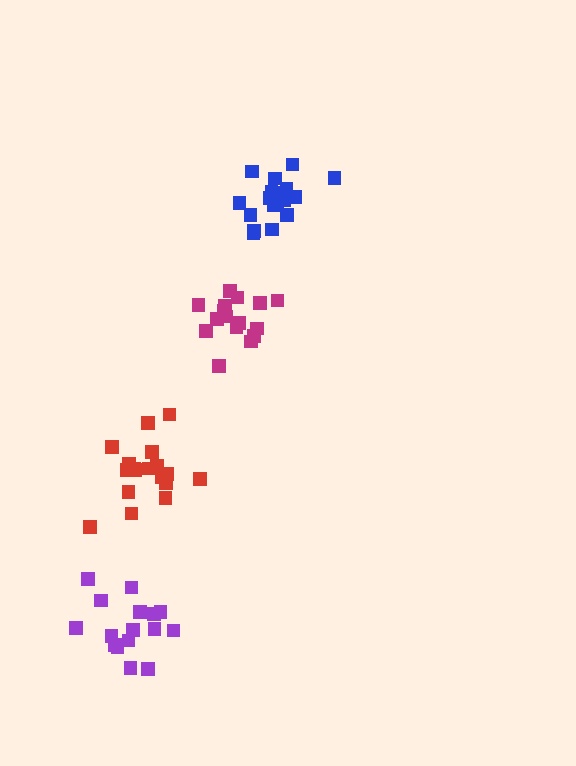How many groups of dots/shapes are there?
There are 4 groups.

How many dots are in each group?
Group 1: 16 dots, Group 2: 19 dots, Group 3: 16 dots, Group 4: 18 dots (69 total).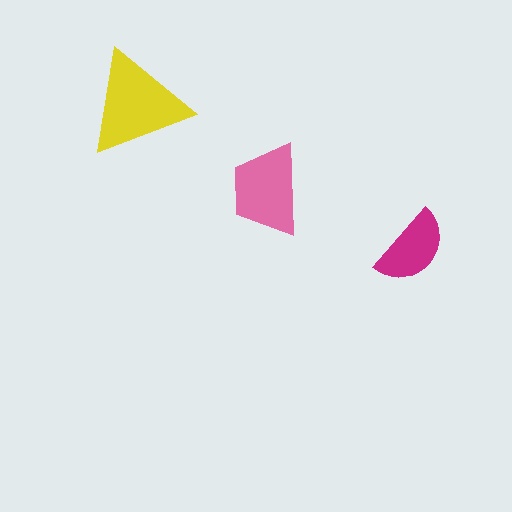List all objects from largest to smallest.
The yellow triangle, the pink trapezoid, the magenta semicircle.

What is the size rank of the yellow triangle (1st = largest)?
1st.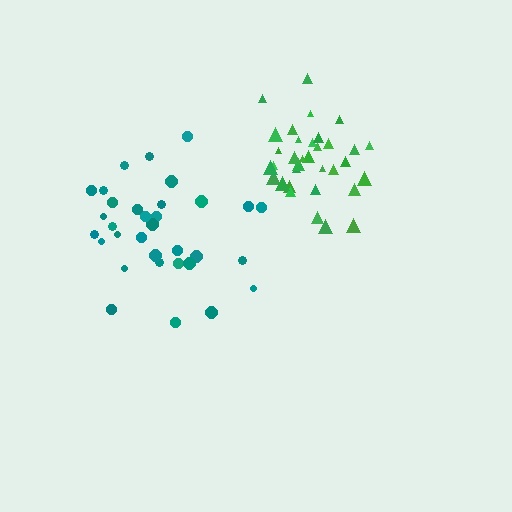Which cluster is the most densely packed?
Green.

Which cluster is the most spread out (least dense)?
Teal.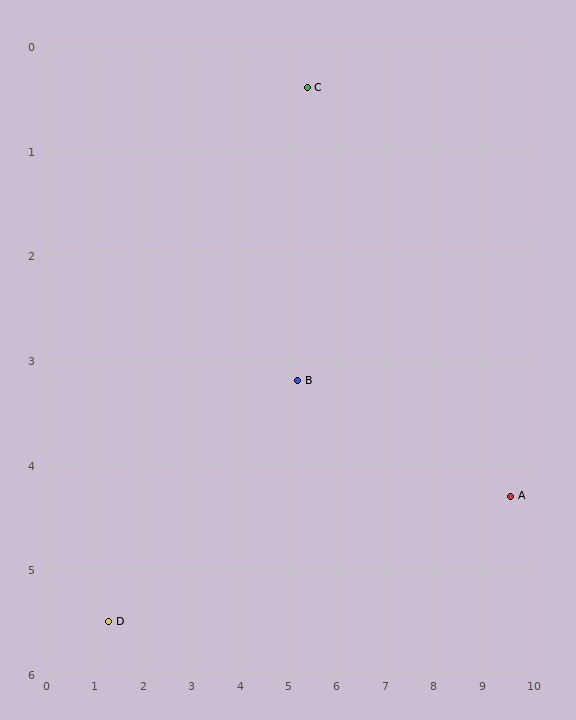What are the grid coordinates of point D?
Point D is at approximately (1.3, 5.5).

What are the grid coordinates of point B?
Point B is at approximately (5.2, 3.2).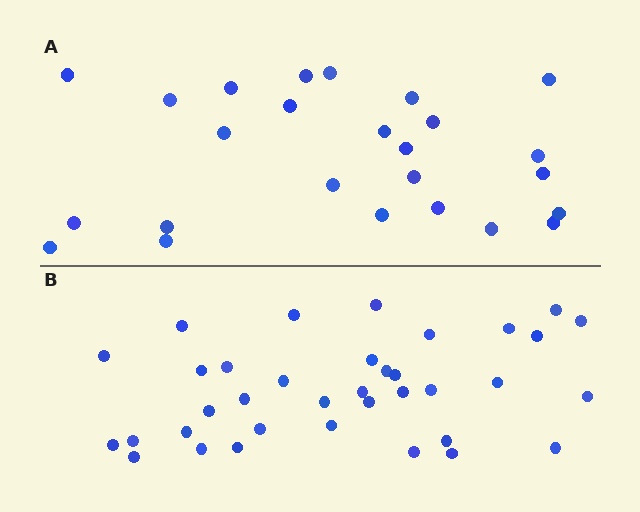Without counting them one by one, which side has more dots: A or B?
Region B (the bottom region) has more dots.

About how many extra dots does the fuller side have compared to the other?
Region B has roughly 12 or so more dots than region A.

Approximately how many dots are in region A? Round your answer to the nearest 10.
About 20 dots. (The exact count is 25, which rounds to 20.)